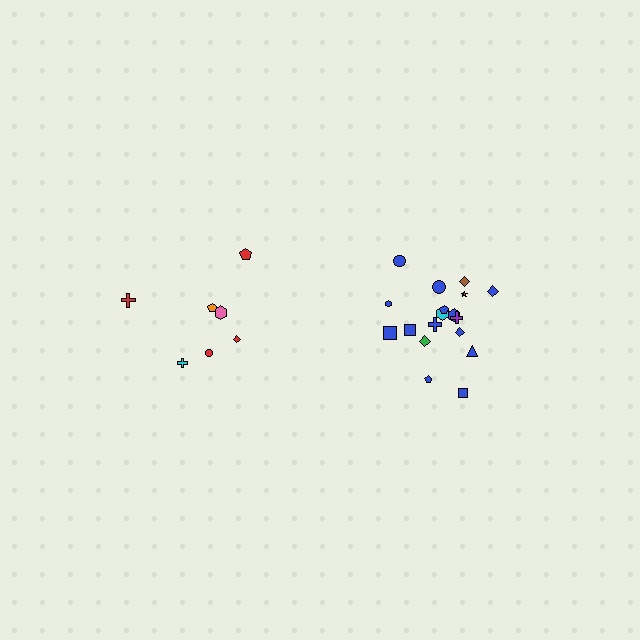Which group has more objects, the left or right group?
The right group.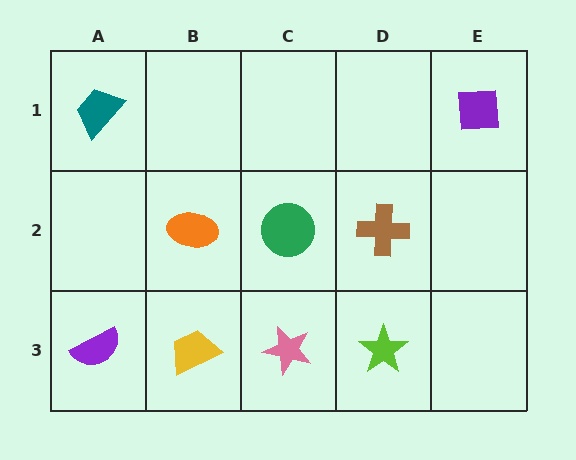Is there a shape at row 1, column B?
No, that cell is empty.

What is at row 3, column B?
A yellow trapezoid.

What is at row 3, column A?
A purple semicircle.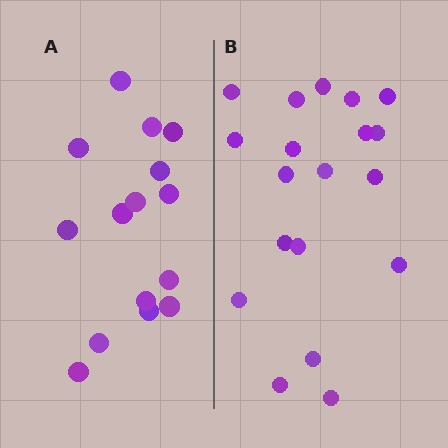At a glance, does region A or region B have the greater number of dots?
Region B (the right region) has more dots.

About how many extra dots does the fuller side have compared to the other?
Region B has about 4 more dots than region A.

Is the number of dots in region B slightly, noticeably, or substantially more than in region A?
Region B has noticeably more, but not dramatically so. The ratio is roughly 1.3 to 1.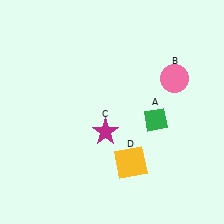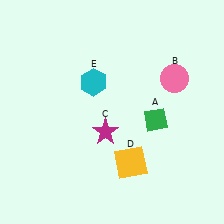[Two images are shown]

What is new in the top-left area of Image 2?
A cyan hexagon (E) was added in the top-left area of Image 2.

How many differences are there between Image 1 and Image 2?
There is 1 difference between the two images.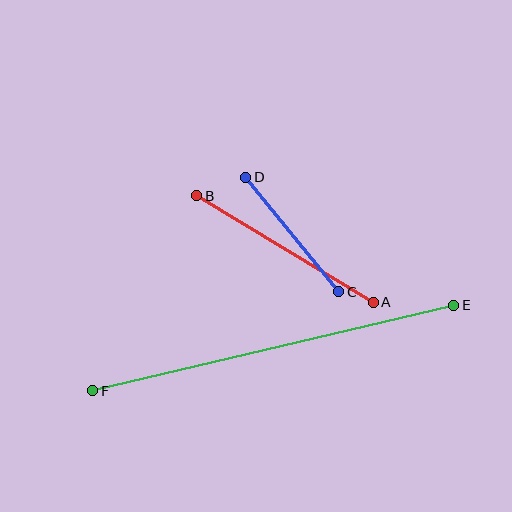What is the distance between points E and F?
The distance is approximately 371 pixels.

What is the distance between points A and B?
The distance is approximately 206 pixels.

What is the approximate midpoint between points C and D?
The midpoint is at approximately (292, 235) pixels.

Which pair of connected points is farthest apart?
Points E and F are farthest apart.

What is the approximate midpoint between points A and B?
The midpoint is at approximately (285, 249) pixels.